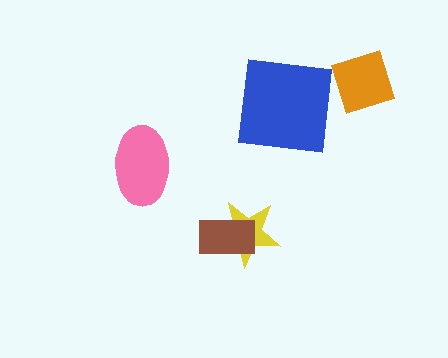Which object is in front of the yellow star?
The brown rectangle is in front of the yellow star.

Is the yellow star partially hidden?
Yes, it is partially covered by another shape.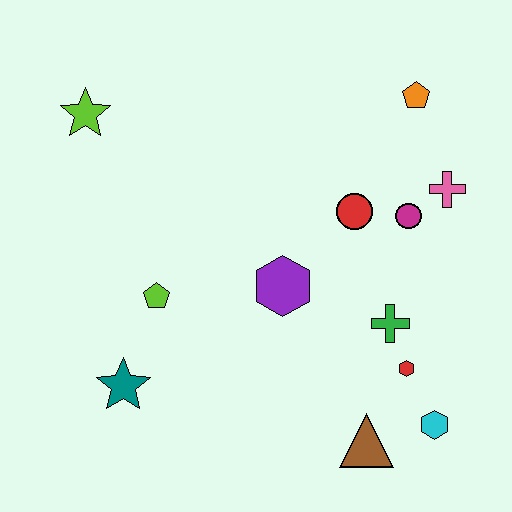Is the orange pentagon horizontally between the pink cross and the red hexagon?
Yes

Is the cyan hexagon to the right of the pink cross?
No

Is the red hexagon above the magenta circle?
No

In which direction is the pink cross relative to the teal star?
The pink cross is to the right of the teal star.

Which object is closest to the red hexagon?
The green cross is closest to the red hexagon.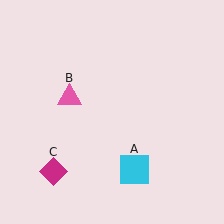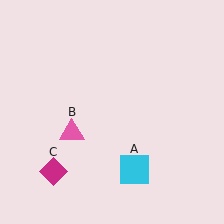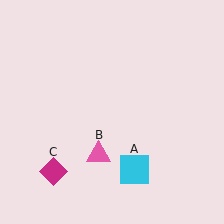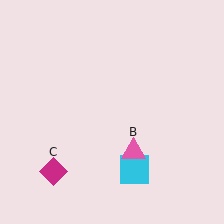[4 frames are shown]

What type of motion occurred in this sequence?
The pink triangle (object B) rotated counterclockwise around the center of the scene.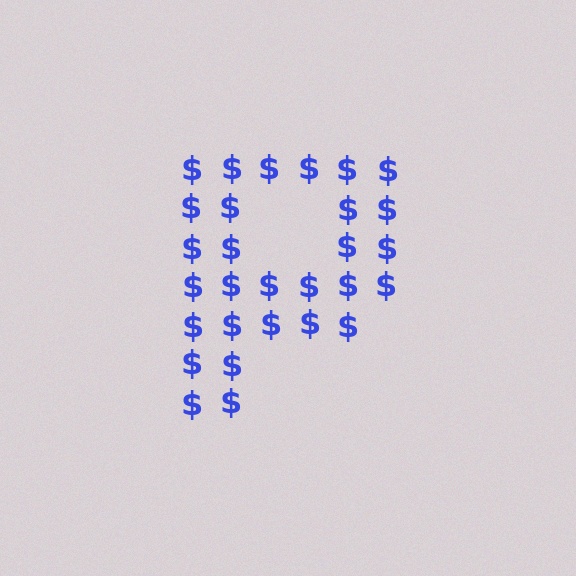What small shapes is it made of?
It is made of small dollar signs.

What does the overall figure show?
The overall figure shows the letter P.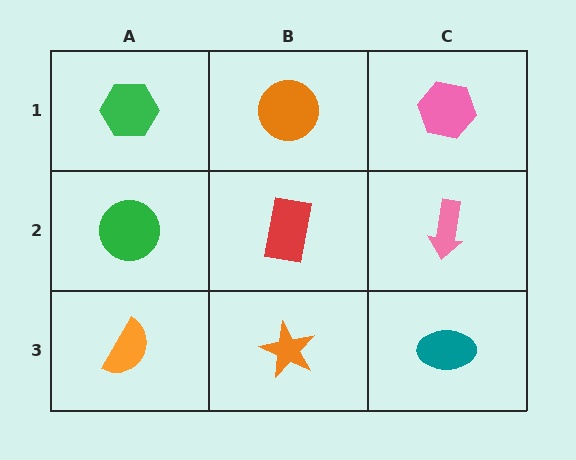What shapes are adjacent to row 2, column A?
A green hexagon (row 1, column A), an orange semicircle (row 3, column A), a red rectangle (row 2, column B).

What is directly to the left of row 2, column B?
A green circle.